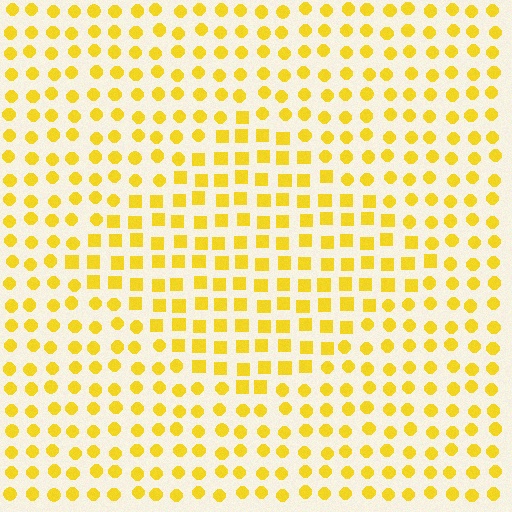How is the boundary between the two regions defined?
The boundary is defined by a change in element shape: squares inside vs. circles outside. All elements share the same color and spacing.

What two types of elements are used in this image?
The image uses squares inside the diamond region and circles outside it.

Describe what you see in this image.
The image is filled with small yellow elements arranged in a uniform grid. A diamond-shaped region contains squares, while the surrounding area contains circles. The boundary is defined purely by the change in element shape.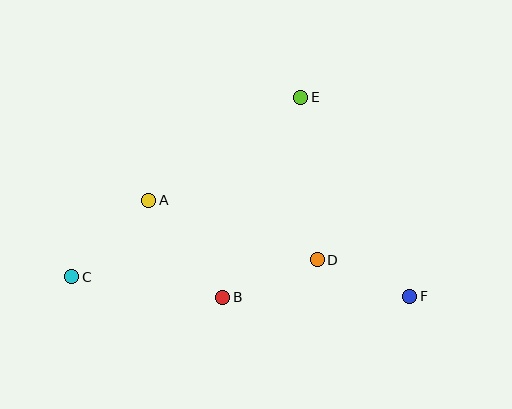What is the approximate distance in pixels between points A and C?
The distance between A and C is approximately 108 pixels.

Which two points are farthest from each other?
Points C and F are farthest from each other.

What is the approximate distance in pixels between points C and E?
The distance between C and E is approximately 291 pixels.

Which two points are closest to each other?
Points D and F are closest to each other.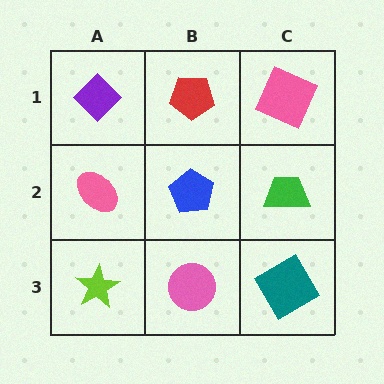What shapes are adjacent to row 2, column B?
A red pentagon (row 1, column B), a pink circle (row 3, column B), a pink ellipse (row 2, column A), a green trapezoid (row 2, column C).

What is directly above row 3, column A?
A pink ellipse.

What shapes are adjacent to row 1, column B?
A blue pentagon (row 2, column B), a purple diamond (row 1, column A), a pink square (row 1, column C).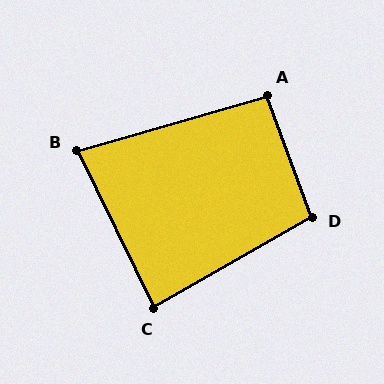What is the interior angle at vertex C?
Approximately 86 degrees (approximately right).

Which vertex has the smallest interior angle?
B, at approximately 80 degrees.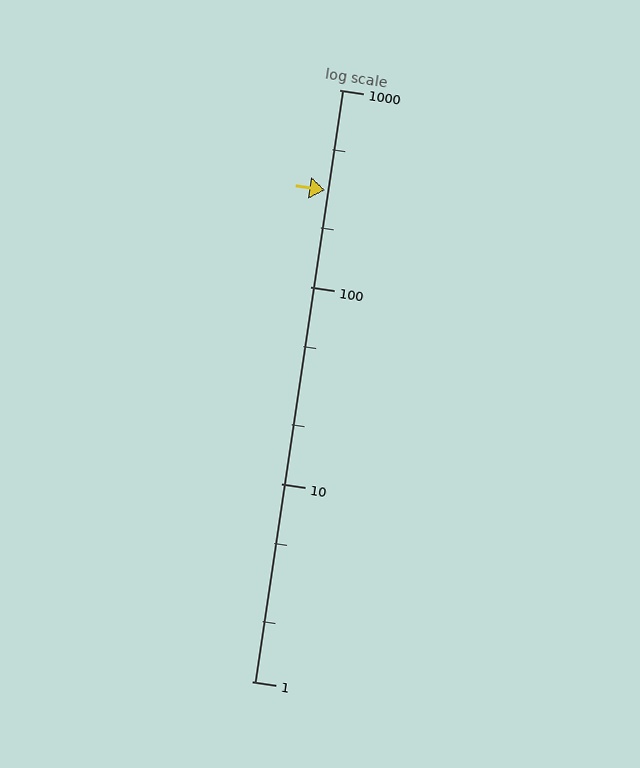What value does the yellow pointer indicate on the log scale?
The pointer indicates approximately 310.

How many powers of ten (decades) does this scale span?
The scale spans 3 decades, from 1 to 1000.